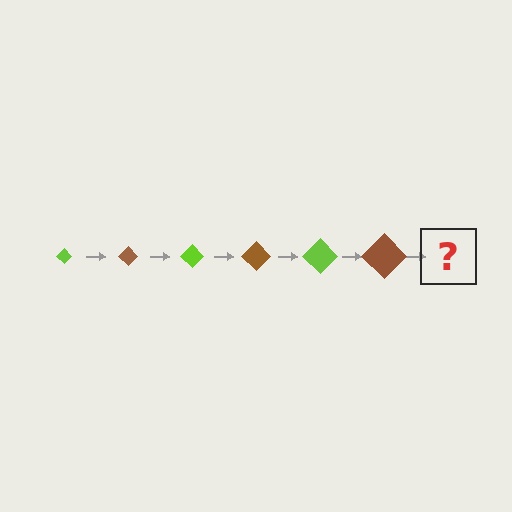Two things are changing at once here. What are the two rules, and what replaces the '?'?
The two rules are that the diamond grows larger each step and the color cycles through lime and brown. The '?' should be a lime diamond, larger than the previous one.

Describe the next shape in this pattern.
It should be a lime diamond, larger than the previous one.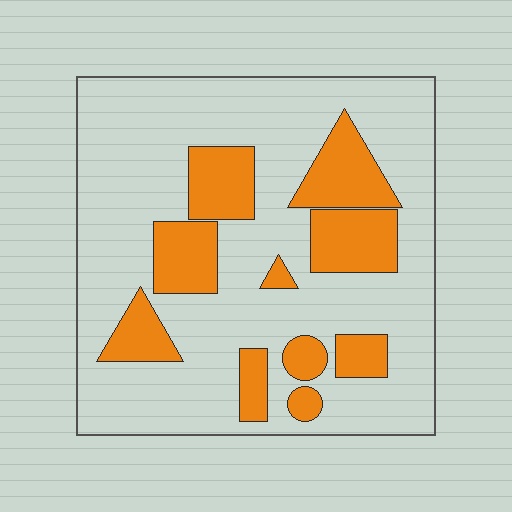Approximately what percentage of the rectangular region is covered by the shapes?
Approximately 25%.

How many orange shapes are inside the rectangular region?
10.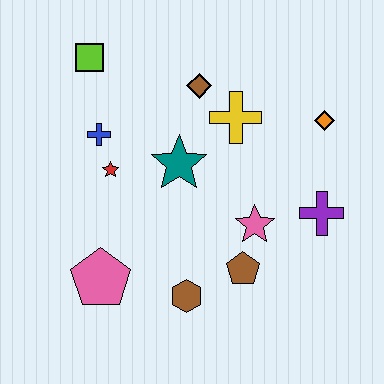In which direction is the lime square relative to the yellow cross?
The lime square is to the left of the yellow cross.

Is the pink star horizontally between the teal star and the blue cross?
No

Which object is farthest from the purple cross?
The lime square is farthest from the purple cross.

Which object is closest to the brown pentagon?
The pink star is closest to the brown pentagon.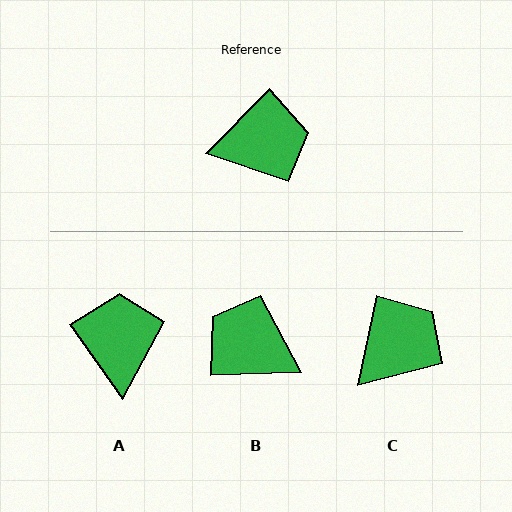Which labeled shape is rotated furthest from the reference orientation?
B, about 137 degrees away.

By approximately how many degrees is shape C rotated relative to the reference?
Approximately 33 degrees counter-clockwise.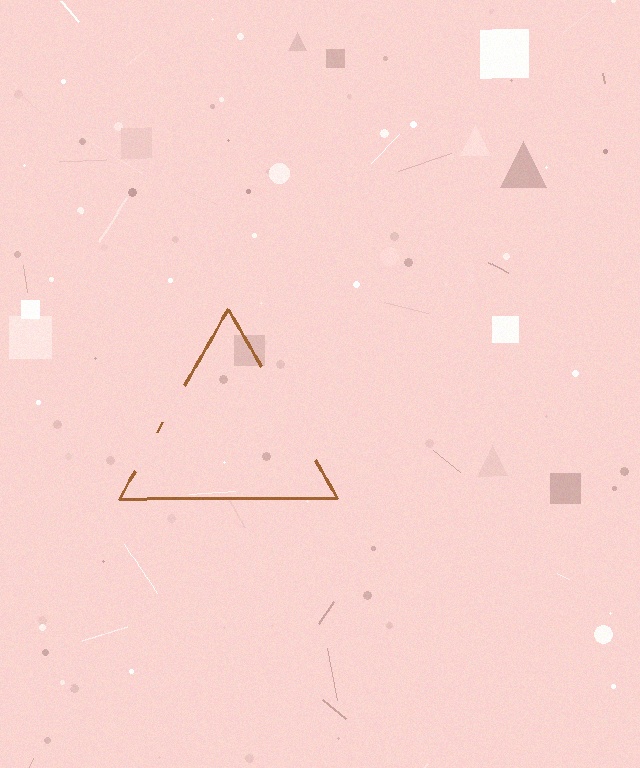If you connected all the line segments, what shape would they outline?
They would outline a triangle.